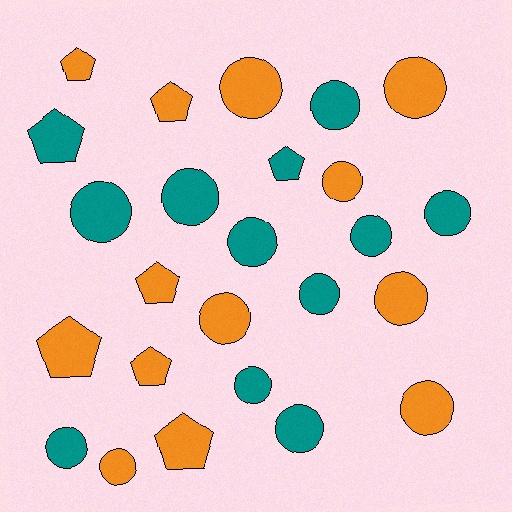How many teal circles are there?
There are 10 teal circles.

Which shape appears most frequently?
Circle, with 17 objects.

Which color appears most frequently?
Orange, with 13 objects.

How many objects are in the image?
There are 25 objects.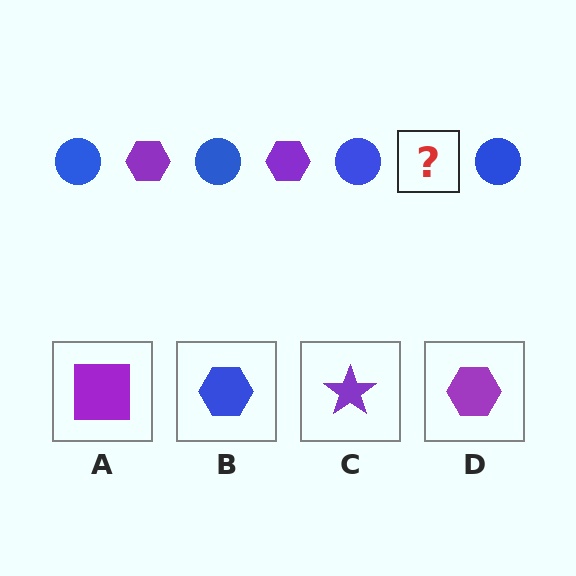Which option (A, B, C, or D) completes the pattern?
D.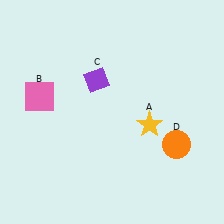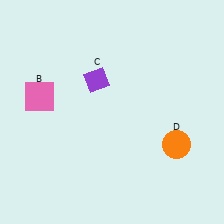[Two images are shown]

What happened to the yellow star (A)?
The yellow star (A) was removed in Image 2. It was in the bottom-right area of Image 1.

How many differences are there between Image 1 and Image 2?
There is 1 difference between the two images.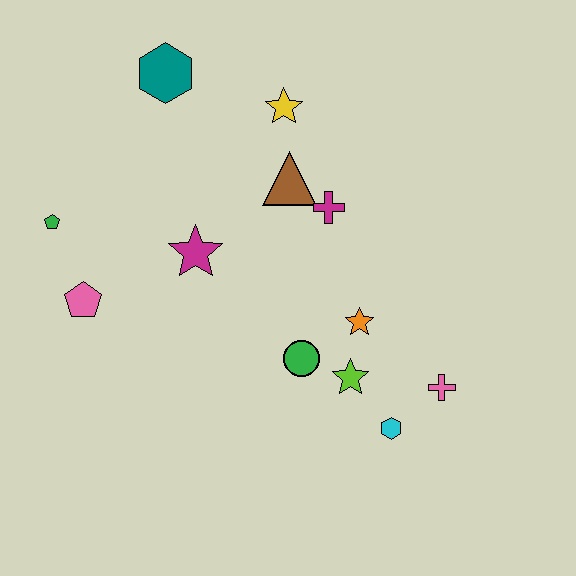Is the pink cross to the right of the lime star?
Yes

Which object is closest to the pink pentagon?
The green pentagon is closest to the pink pentagon.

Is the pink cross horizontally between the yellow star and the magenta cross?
No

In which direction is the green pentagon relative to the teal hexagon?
The green pentagon is below the teal hexagon.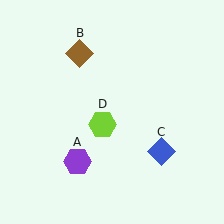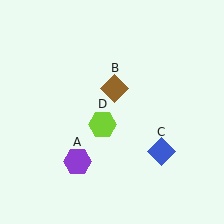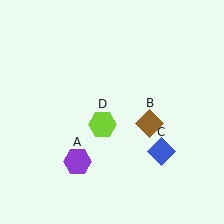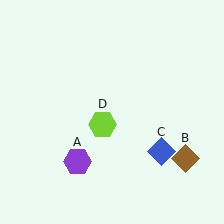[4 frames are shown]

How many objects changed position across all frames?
1 object changed position: brown diamond (object B).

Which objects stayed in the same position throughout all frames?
Purple hexagon (object A) and blue diamond (object C) and lime hexagon (object D) remained stationary.